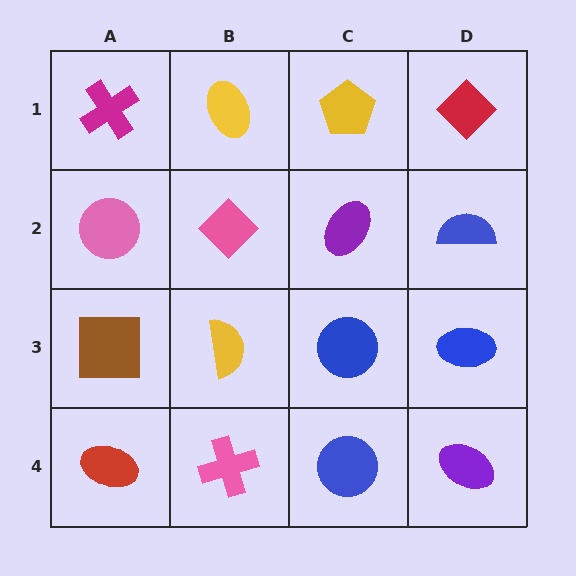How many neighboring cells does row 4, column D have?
2.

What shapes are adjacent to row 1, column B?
A pink diamond (row 2, column B), a magenta cross (row 1, column A), a yellow pentagon (row 1, column C).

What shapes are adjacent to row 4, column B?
A yellow semicircle (row 3, column B), a red ellipse (row 4, column A), a blue circle (row 4, column C).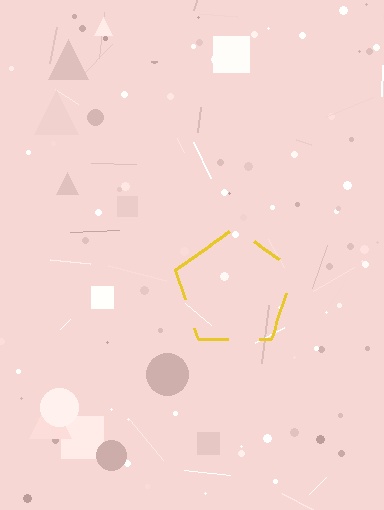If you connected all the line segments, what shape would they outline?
They would outline a pentagon.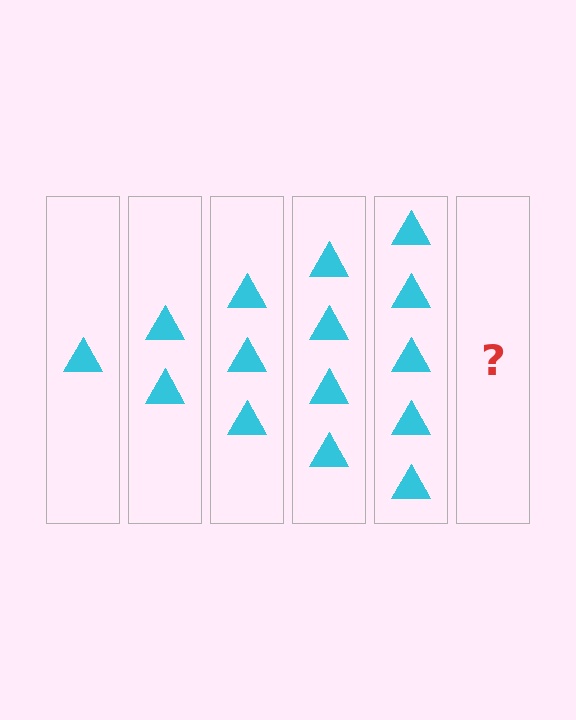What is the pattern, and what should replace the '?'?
The pattern is that each step adds one more triangle. The '?' should be 6 triangles.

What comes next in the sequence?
The next element should be 6 triangles.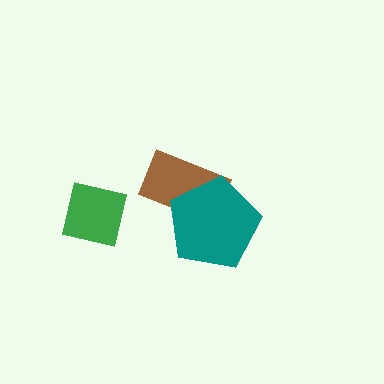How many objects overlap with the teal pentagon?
1 object overlaps with the teal pentagon.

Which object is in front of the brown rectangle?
The teal pentagon is in front of the brown rectangle.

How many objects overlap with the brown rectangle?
1 object overlaps with the brown rectangle.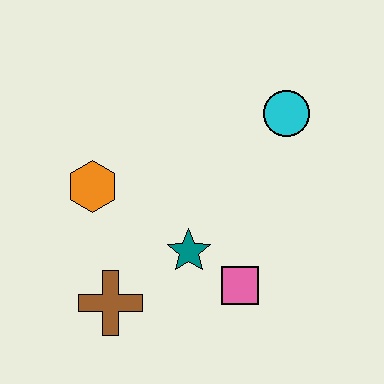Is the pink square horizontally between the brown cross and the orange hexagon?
No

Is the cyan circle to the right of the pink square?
Yes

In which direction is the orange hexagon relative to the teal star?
The orange hexagon is to the left of the teal star.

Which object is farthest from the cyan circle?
The brown cross is farthest from the cyan circle.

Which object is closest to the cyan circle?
The teal star is closest to the cyan circle.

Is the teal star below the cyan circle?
Yes